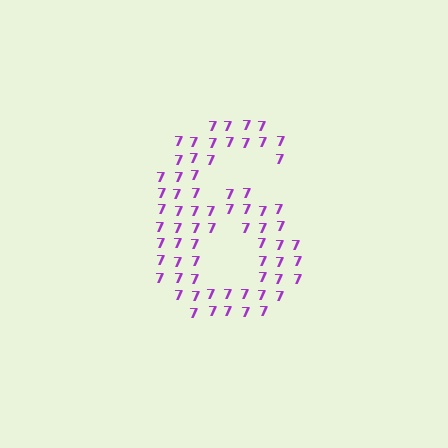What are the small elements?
The small elements are digit 7's.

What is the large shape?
The large shape is the digit 6.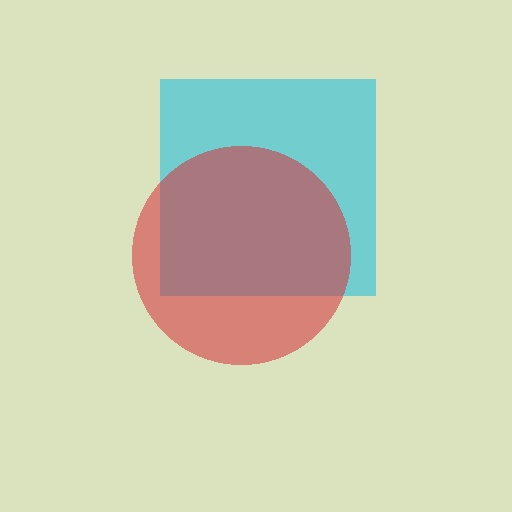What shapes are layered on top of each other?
The layered shapes are: a cyan square, a red circle.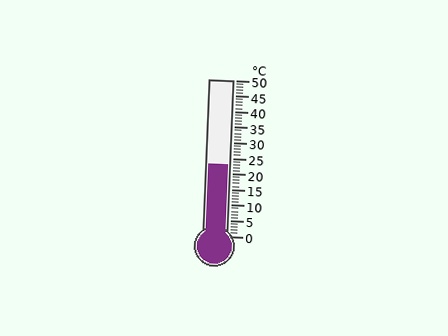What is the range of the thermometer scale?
The thermometer scale ranges from 0°C to 50°C.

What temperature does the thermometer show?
The thermometer shows approximately 23°C.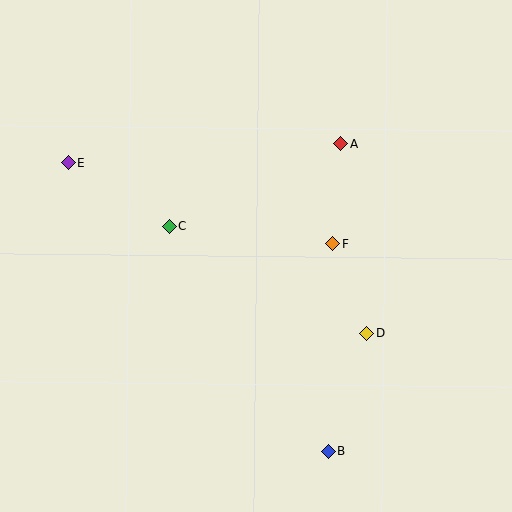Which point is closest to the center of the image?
Point F at (333, 244) is closest to the center.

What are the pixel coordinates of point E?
Point E is at (68, 163).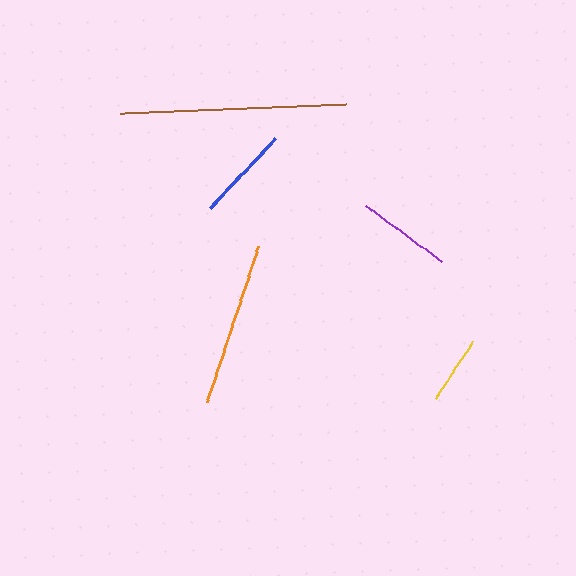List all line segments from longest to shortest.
From longest to shortest: brown, orange, blue, purple, yellow.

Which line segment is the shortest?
The yellow line is the shortest at approximately 70 pixels.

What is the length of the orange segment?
The orange segment is approximately 164 pixels long.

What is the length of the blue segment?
The blue segment is approximately 95 pixels long.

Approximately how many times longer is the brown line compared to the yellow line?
The brown line is approximately 3.2 times the length of the yellow line.